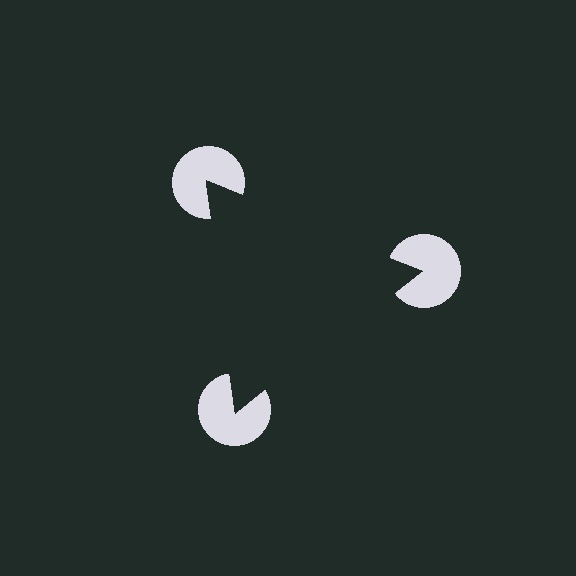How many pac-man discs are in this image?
There are 3 — one at each vertex of the illusory triangle.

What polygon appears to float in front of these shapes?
An illusory triangle — its edges are inferred from the aligned wedge cuts in the pac-man discs, not physically drawn.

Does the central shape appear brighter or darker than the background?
It typically appears slightly darker than the background, even though no actual brightness change is drawn.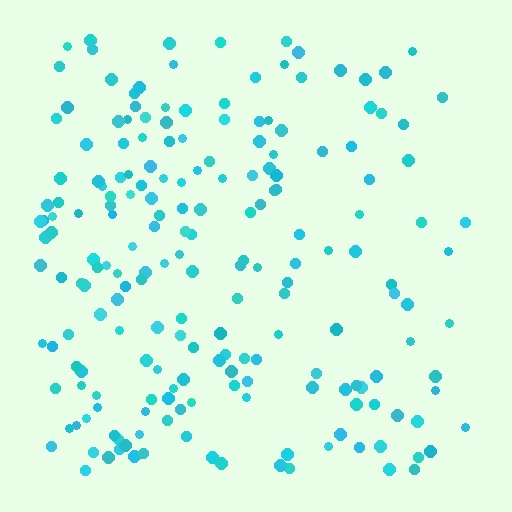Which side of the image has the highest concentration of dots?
The left.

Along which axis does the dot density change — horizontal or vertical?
Horizontal.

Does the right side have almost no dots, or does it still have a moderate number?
Still a moderate number, just noticeably fewer than the left.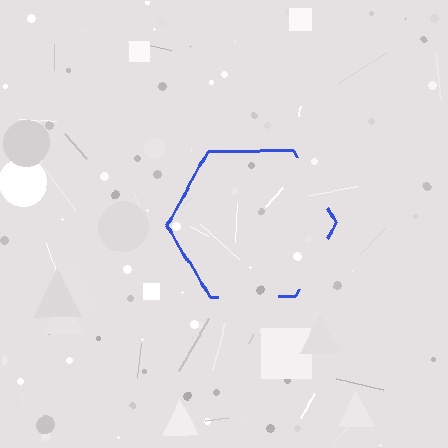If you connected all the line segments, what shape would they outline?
They would outline a hexagon.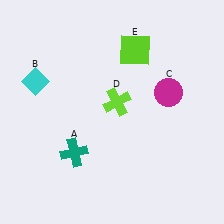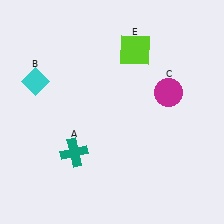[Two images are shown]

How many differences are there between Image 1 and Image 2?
There is 1 difference between the two images.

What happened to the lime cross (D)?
The lime cross (D) was removed in Image 2. It was in the top-right area of Image 1.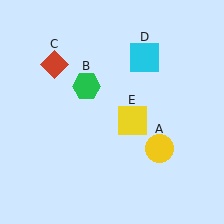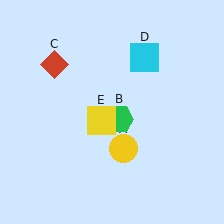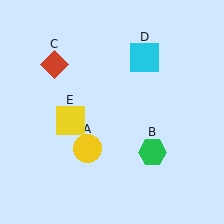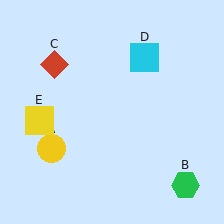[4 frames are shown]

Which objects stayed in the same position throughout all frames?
Red diamond (object C) and cyan square (object D) remained stationary.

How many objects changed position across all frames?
3 objects changed position: yellow circle (object A), green hexagon (object B), yellow square (object E).